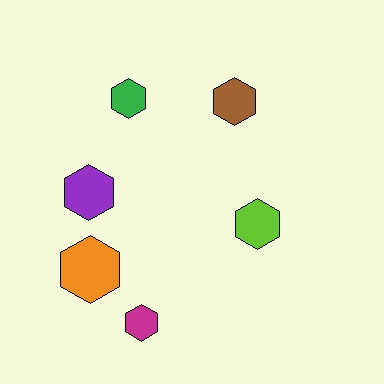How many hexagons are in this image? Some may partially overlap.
There are 6 hexagons.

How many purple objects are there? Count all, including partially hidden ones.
There is 1 purple object.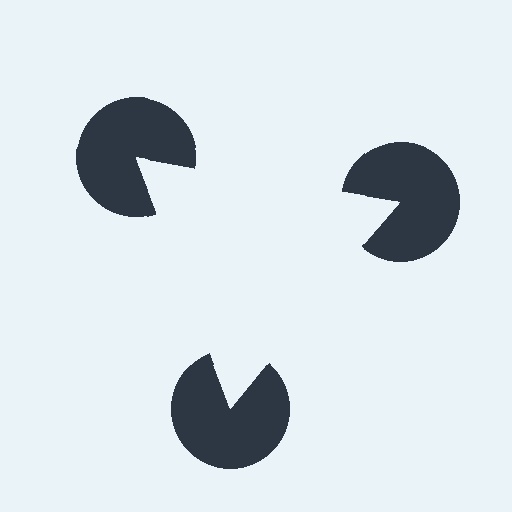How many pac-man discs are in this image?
There are 3 — one at each vertex of the illusory triangle.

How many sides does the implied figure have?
3 sides.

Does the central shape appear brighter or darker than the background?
It typically appears slightly brighter than the background, even though no actual brightness change is drawn.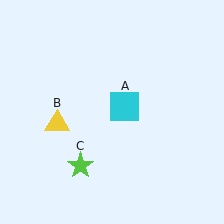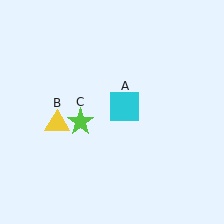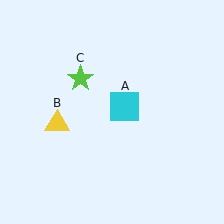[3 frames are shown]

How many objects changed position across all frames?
1 object changed position: lime star (object C).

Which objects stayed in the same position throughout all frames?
Cyan square (object A) and yellow triangle (object B) remained stationary.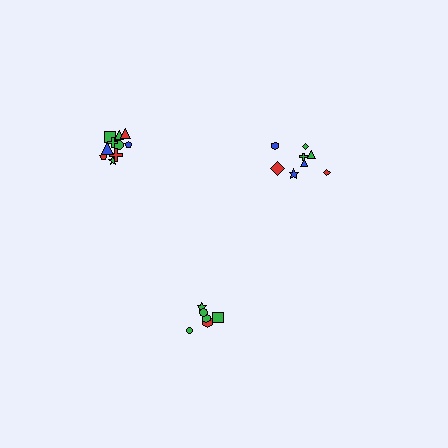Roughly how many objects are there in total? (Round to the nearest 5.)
Roughly 25 objects in total.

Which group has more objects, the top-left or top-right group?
The top-left group.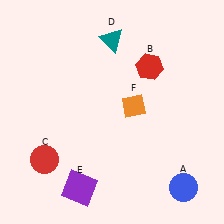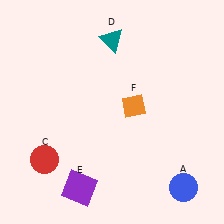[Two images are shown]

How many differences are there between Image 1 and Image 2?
There is 1 difference between the two images.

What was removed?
The red hexagon (B) was removed in Image 2.